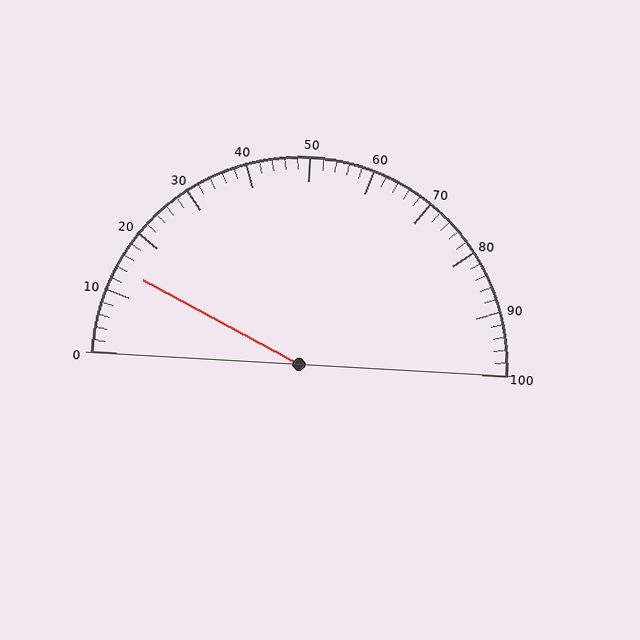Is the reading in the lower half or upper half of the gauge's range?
The reading is in the lower half of the range (0 to 100).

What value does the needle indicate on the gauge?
The needle indicates approximately 14.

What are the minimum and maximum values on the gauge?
The gauge ranges from 0 to 100.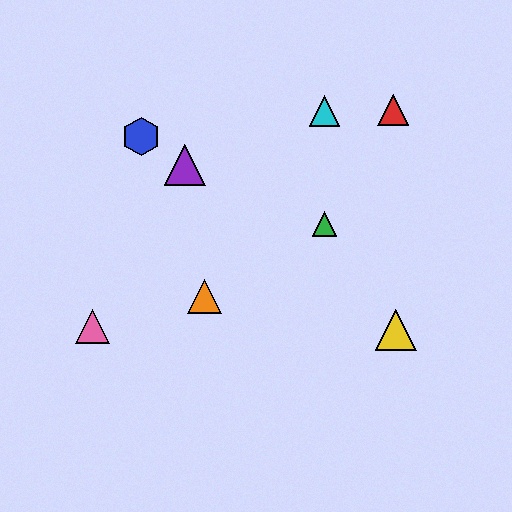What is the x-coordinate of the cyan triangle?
The cyan triangle is at x≈324.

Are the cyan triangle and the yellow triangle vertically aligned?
No, the cyan triangle is at x≈324 and the yellow triangle is at x≈396.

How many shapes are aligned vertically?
2 shapes (the green triangle, the cyan triangle) are aligned vertically.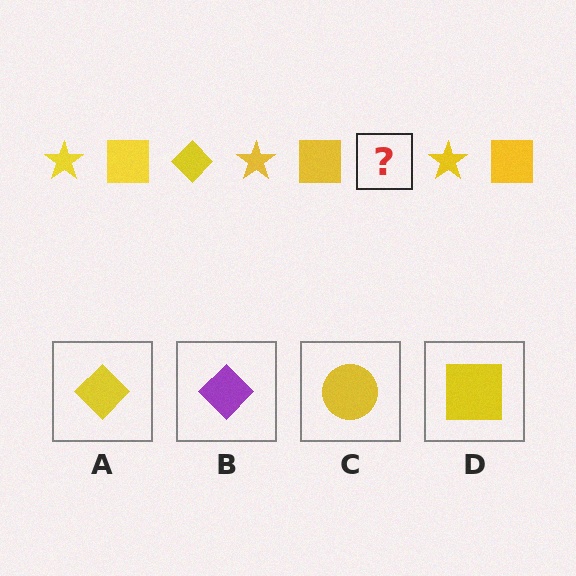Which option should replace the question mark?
Option A.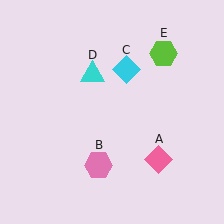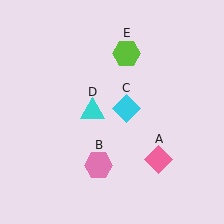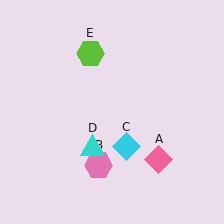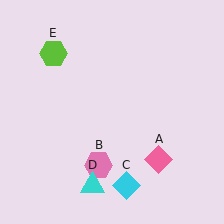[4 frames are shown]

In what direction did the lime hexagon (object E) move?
The lime hexagon (object E) moved left.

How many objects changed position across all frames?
3 objects changed position: cyan diamond (object C), cyan triangle (object D), lime hexagon (object E).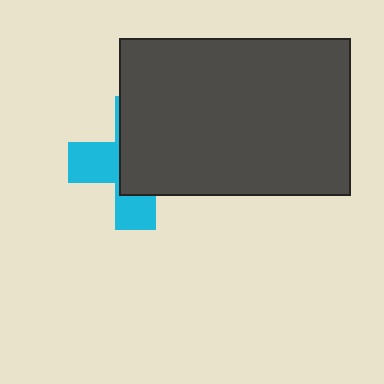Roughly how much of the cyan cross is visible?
A small part of it is visible (roughly 41%).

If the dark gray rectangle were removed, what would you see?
You would see the complete cyan cross.